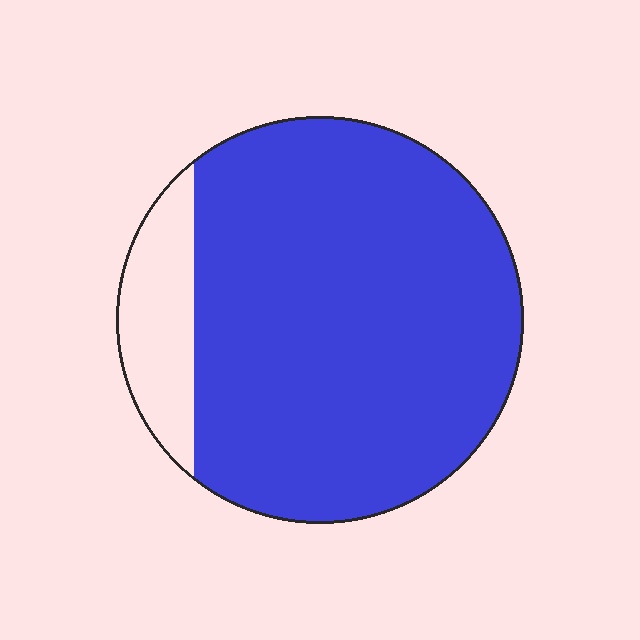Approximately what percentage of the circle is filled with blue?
Approximately 85%.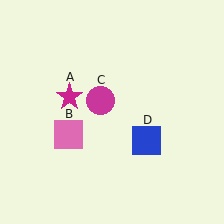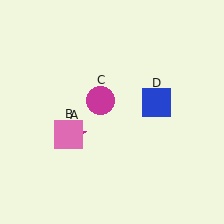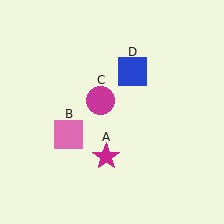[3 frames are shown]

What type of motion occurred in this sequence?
The magenta star (object A), blue square (object D) rotated counterclockwise around the center of the scene.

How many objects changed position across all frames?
2 objects changed position: magenta star (object A), blue square (object D).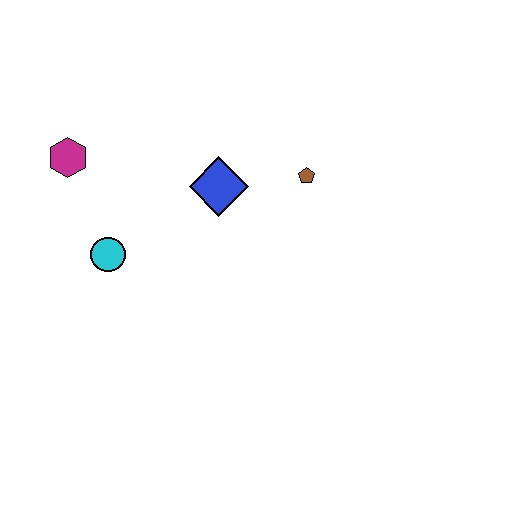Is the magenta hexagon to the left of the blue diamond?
Yes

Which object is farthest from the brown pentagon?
The magenta hexagon is farthest from the brown pentagon.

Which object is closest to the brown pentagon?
The blue diamond is closest to the brown pentagon.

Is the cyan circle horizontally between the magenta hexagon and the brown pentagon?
Yes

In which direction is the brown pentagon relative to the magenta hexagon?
The brown pentagon is to the right of the magenta hexagon.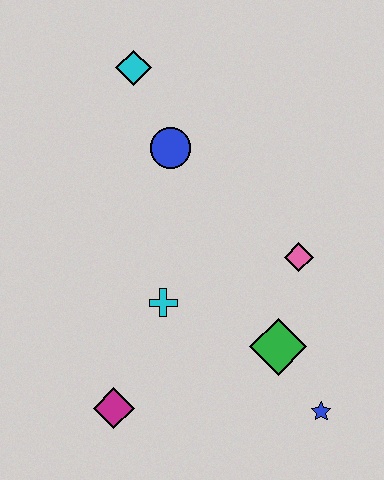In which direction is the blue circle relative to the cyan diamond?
The blue circle is below the cyan diamond.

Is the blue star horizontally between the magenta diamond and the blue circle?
No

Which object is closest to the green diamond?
The blue star is closest to the green diamond.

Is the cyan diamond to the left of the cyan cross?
Yes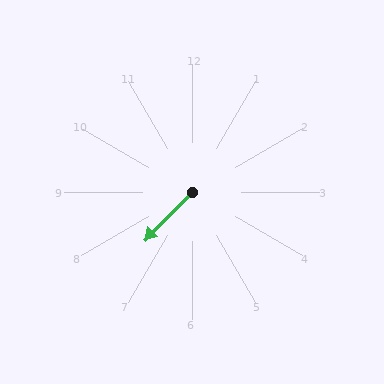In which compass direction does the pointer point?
Southwest.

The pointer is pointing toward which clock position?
Roughly 7 o'clock.